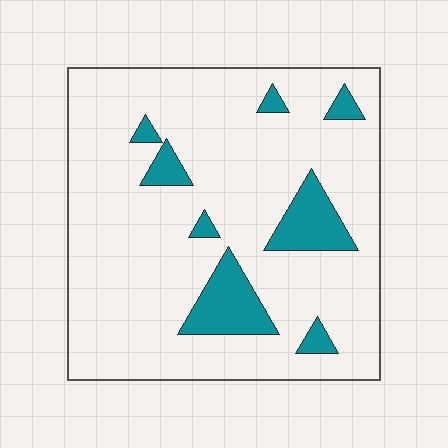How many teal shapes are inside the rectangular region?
8.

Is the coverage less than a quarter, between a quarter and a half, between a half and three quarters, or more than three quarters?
Less than a quarter.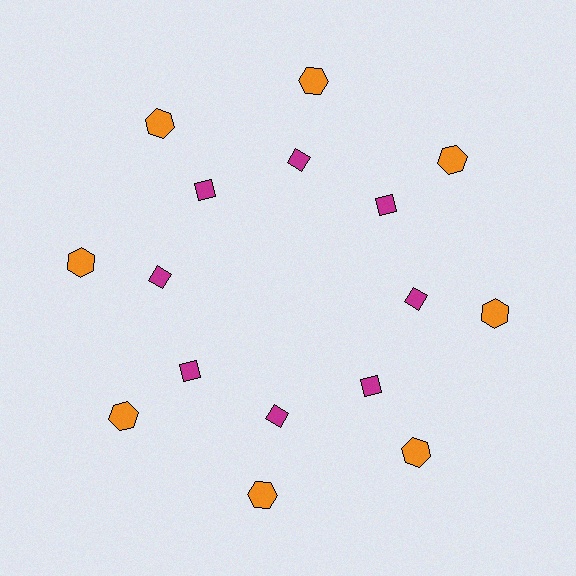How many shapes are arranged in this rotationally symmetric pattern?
There are 16 shapes, arranged in 8 groups of 2.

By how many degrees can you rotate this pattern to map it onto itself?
The pattern maps onto itself every 45 degrees of rotation.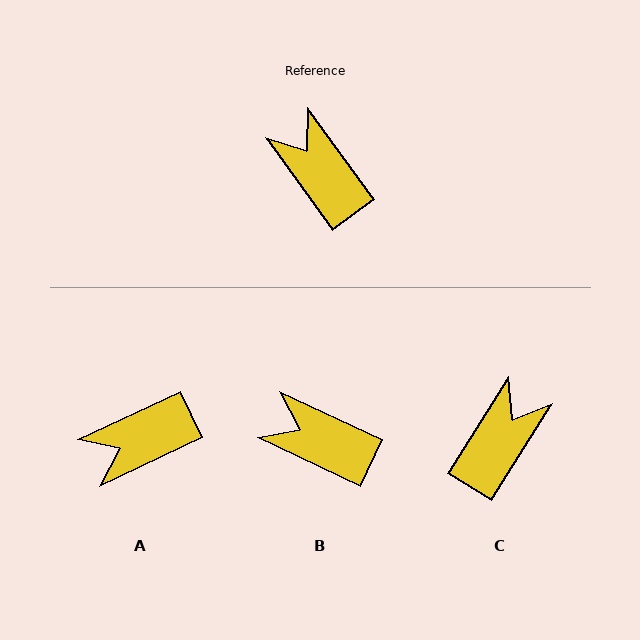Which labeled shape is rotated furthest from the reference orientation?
A, about 79 degrees away.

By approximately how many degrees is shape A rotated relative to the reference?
Approximately 79 degrees counter-clockwise.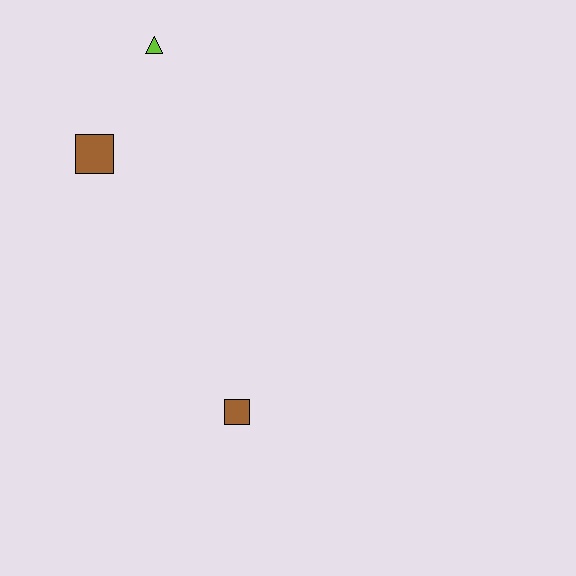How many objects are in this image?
There are 3 objects.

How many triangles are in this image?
There is 1 triangle.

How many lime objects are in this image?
There is 1 lime object.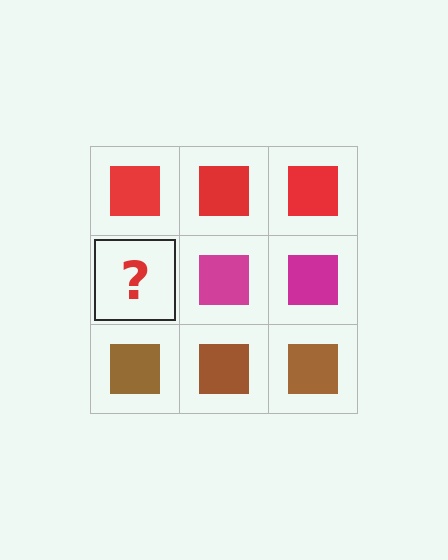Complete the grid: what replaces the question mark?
The question mark should be replaced with a magenta square.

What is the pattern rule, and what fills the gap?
The rule is that each row has a consistent color. The gap should be filled with a magenta square.